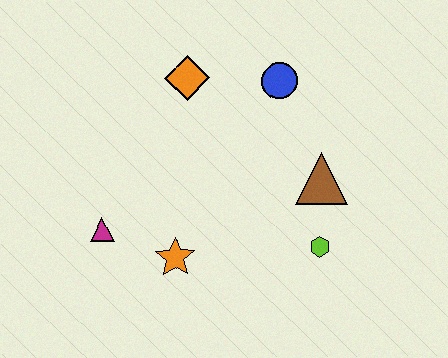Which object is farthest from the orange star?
The blue circle is farthest from the orange star.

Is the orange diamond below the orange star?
No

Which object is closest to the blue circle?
The orange diamond is closest to the blue circle.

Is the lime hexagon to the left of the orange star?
No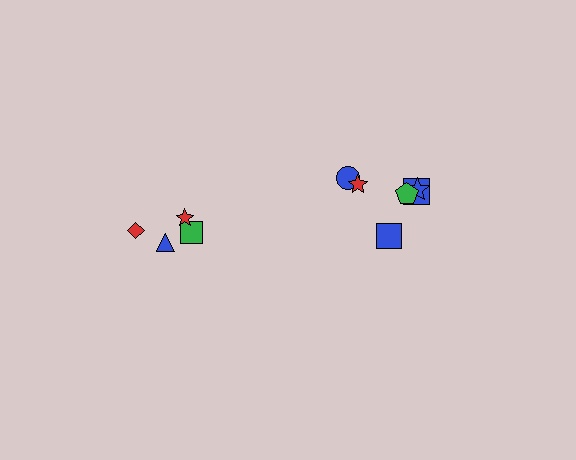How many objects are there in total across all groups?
There are 10 objects.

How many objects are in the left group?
There are 4 objects.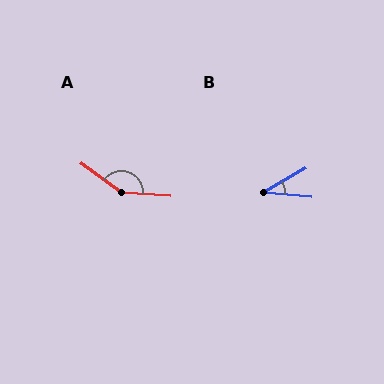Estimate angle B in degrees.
Approximately 35 degrees.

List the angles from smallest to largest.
B (35°), A (149°).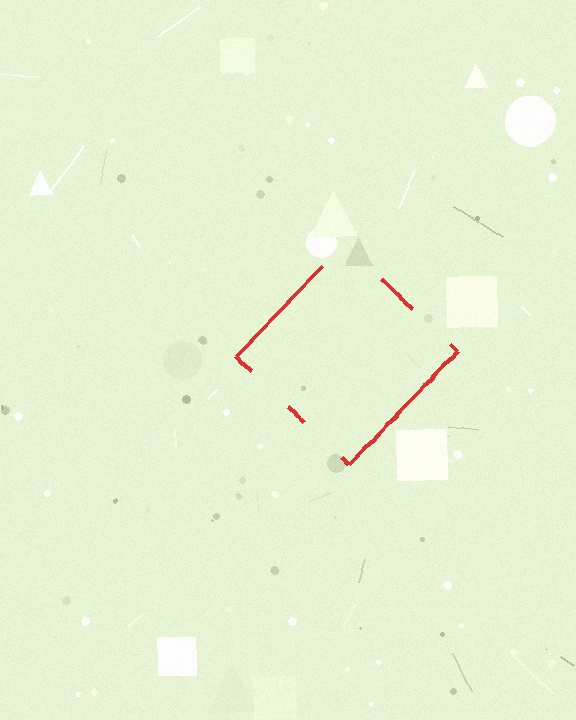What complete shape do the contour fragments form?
The contour fragments form a diamond.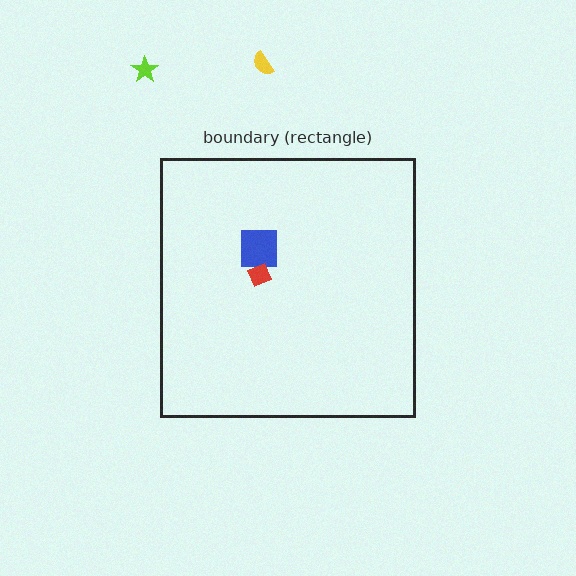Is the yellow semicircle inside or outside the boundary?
Outside.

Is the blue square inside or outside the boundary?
Inside.